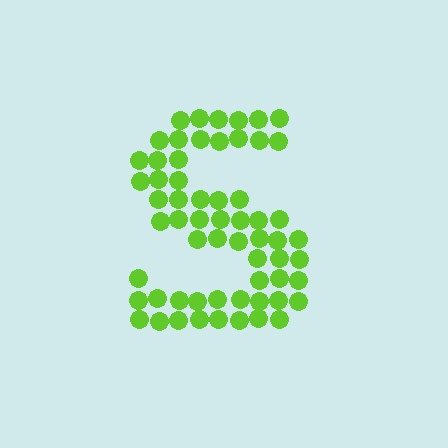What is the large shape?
The large shape is the letter S.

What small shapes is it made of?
It is made of small circles.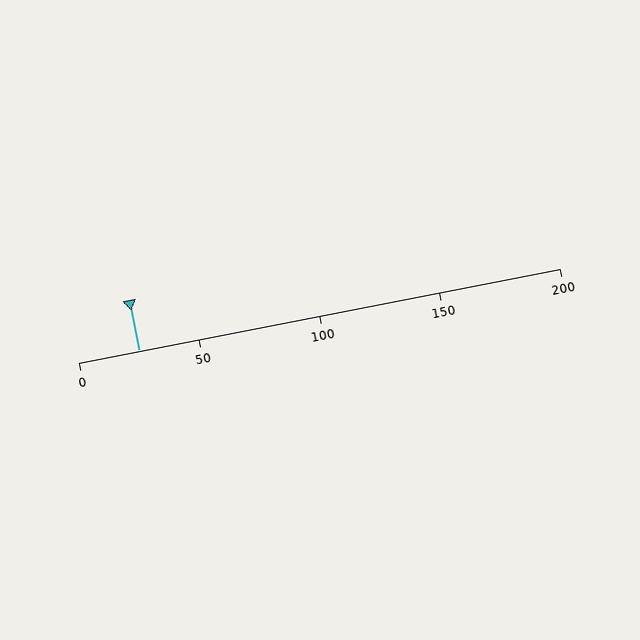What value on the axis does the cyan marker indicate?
The marker indicates approximately 25.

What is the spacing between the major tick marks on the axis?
The major ticks are spaced 50 apart.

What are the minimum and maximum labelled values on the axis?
The axis runs from 0 to 200.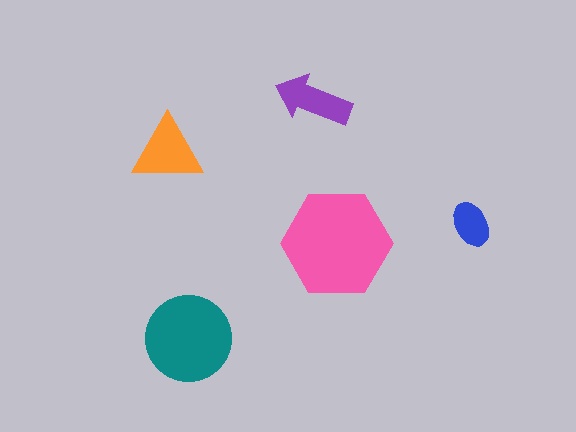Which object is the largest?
The pink hexagon.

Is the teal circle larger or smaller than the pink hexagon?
Smaller.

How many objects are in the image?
There are 5 objects in the image.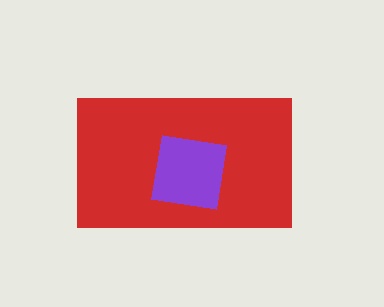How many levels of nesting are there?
2.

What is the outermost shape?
The red rectangle.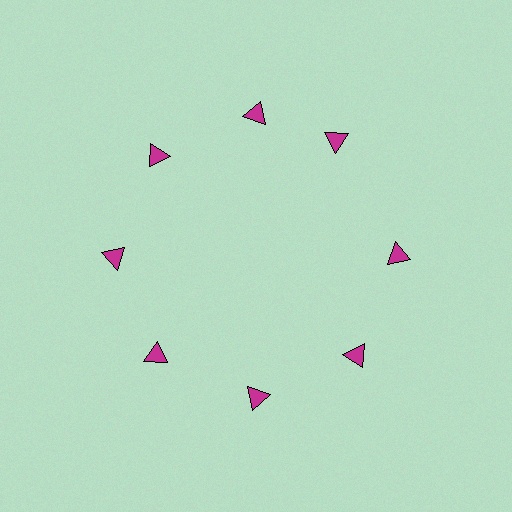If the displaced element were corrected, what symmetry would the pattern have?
It would have 8-fold rotational symmetry — the pattern would map onto itself every 45 degrees.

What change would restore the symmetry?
The symmetry would be restored by rotating it back into even spacing with its neighbors so that all 8 triangles sit at equal angles and equal distance from the center.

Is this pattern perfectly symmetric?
No. The 8 magenta triangles are arranged in a ring, but one element near the 2 o'clock position is rotated out of alignment along the ring, breaking the 8-fold rotational symmetry.